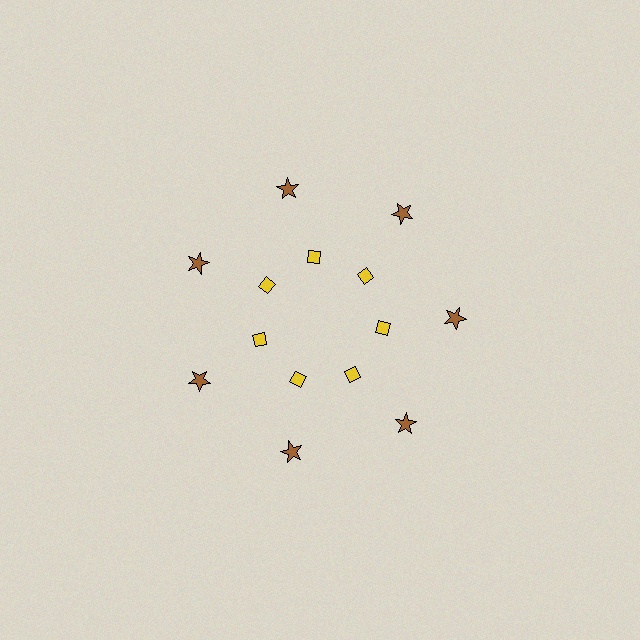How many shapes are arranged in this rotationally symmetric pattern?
There are 14 shapes, arranged in 7 groups of 2.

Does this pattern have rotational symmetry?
Yes, this pattern has 7-fold rotational symmetry. It looks the same after rotating 51 degrees around the center.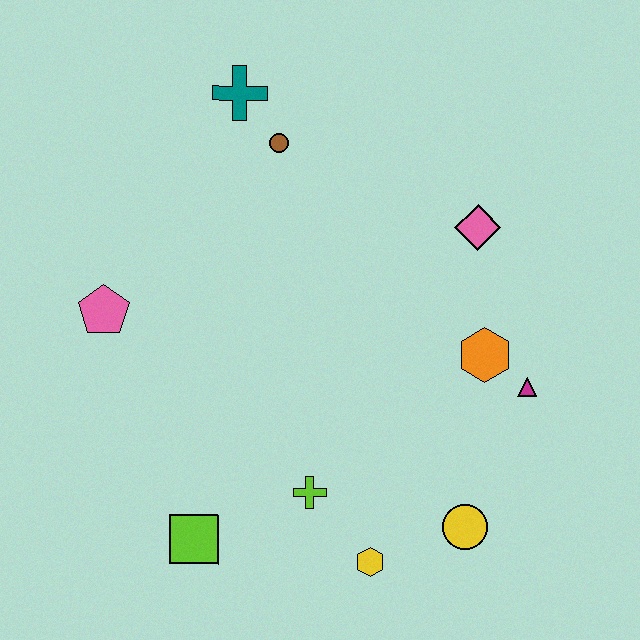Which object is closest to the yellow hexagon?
The lime cross is closest to the yellow hexagon.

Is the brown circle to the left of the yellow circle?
Yes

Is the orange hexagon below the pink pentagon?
Yes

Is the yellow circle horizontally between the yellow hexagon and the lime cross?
No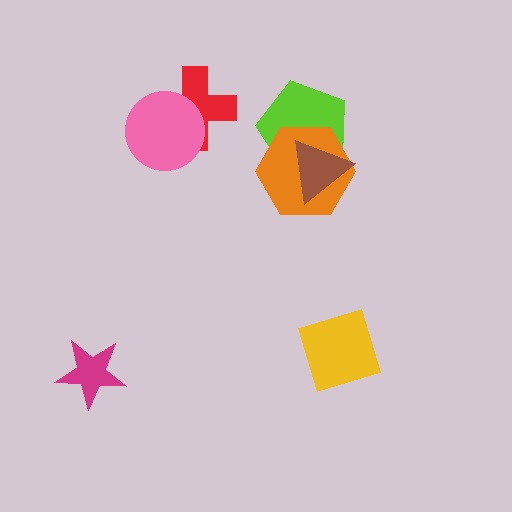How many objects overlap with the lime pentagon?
2 objects overlap with the lime pentagon.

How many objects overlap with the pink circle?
1 object overlaps with the pink circle.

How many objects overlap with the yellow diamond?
0 objects overlap with the yellow diamond.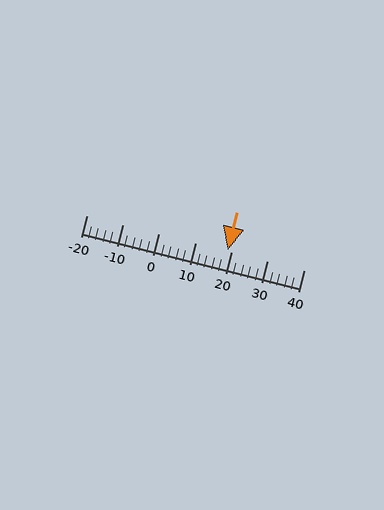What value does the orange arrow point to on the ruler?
The orange arrow points to approximately 19.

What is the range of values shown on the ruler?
The ruler shows values from -20 to 40.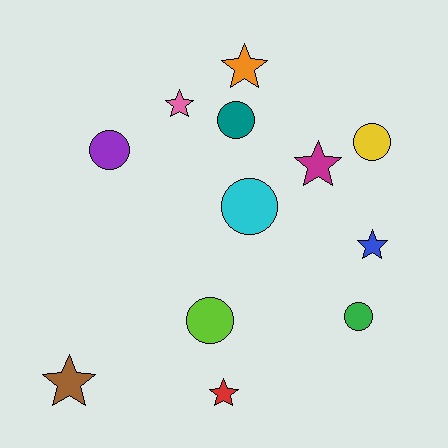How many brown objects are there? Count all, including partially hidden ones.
There is 1 brown object.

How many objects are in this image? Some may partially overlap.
There are 12 objects.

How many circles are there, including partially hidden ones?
There are 6 circles.